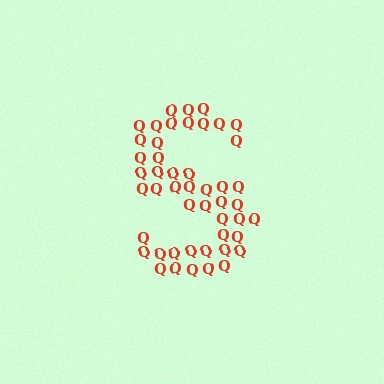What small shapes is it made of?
It is made of small letter Q's.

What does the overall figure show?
The overall figure shows the letter S.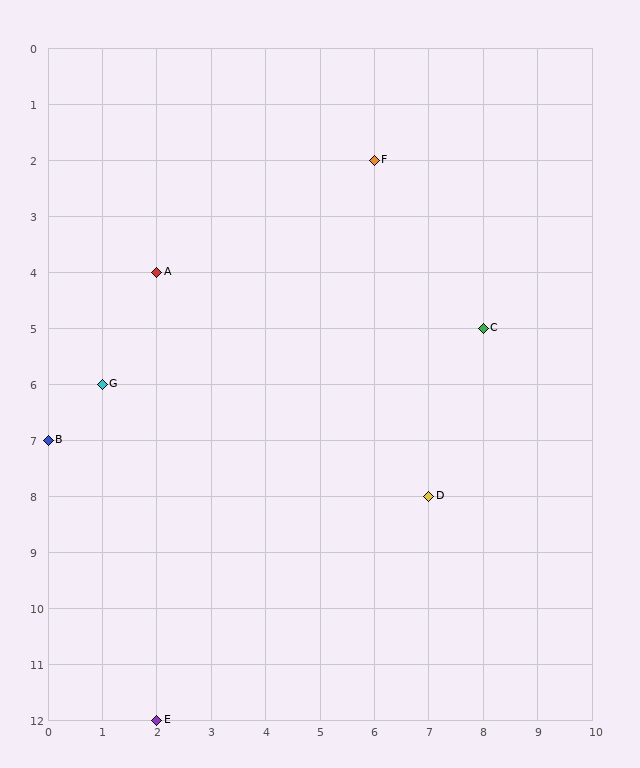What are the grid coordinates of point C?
Point C is at grid coordinates (8, 5).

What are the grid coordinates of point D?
Point D is at grid coordinates (7, 8).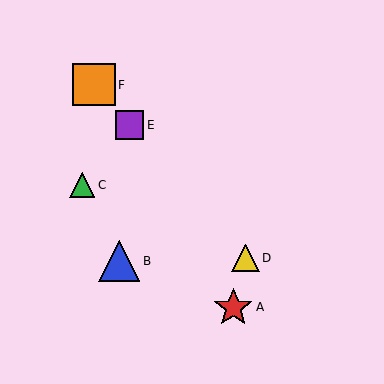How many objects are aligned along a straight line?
3 objects (D, E, F) are aligned along a straight line.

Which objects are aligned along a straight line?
Objects D, E, F are aligned along a straight line.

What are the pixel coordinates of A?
Object A is at (233, 307).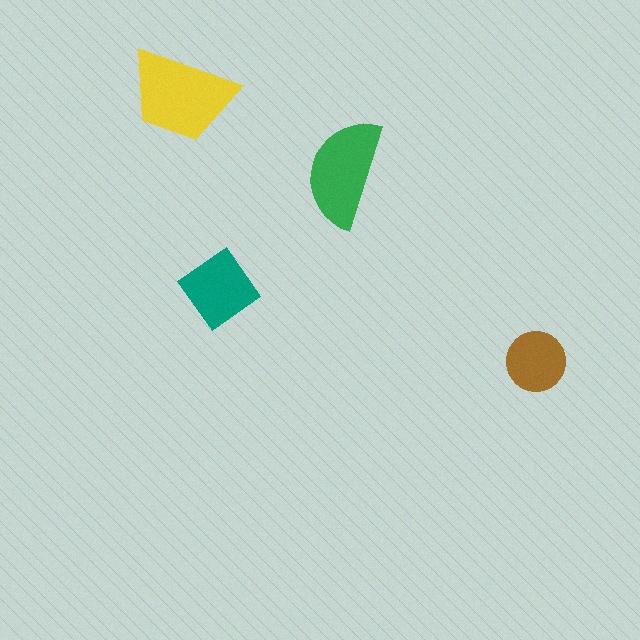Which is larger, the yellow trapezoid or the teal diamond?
The yellow trapezoid.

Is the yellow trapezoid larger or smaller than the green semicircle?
Larger.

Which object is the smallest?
The brown circle.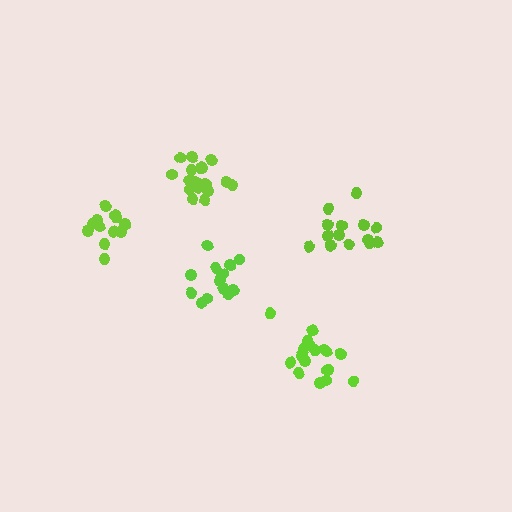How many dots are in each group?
Group 1: 18 dots, Group 2: 14 dots, Group 3: 13 dots, Group 4: 14 dots, Group 5: 17 dots (76 total).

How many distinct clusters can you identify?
There are 5 distinct clusters.